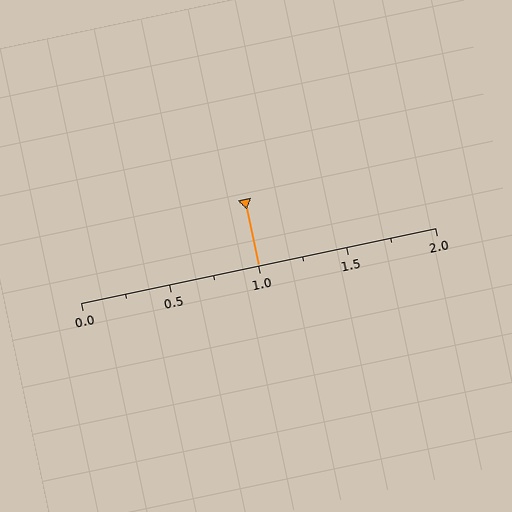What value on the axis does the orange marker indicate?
The marker indicates approximately 1.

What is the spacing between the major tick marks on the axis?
The major ticks are spaced 0.5 apart.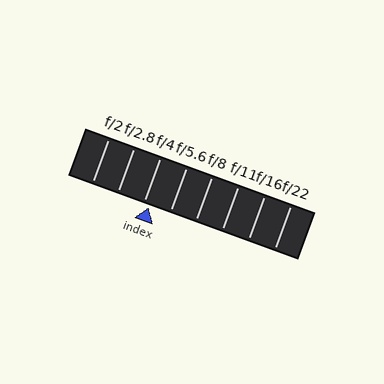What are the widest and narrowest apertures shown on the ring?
The widest aperture shown is f/2 and the narrowest is f/22.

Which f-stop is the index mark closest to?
The index mark is closest to f/4.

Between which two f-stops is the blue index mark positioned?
The index mark is between f/4 and f/5.6.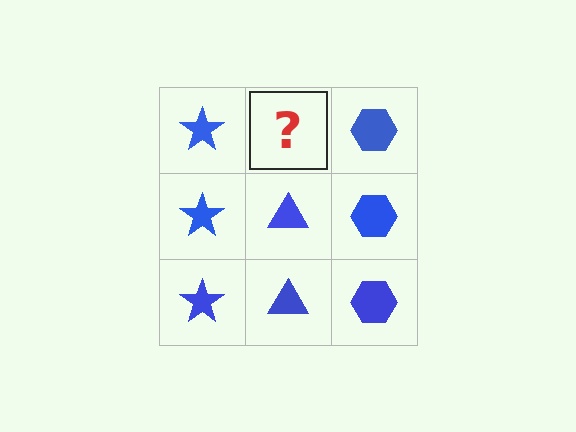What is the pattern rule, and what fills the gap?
The rule is that each column has a consistent shape. The gap should be filled with a blue triangle.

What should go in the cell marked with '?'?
The missing cell should contain a blue triangle.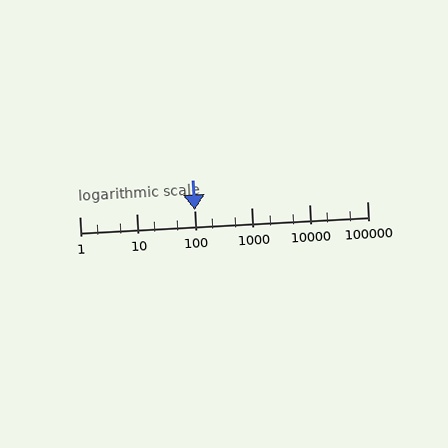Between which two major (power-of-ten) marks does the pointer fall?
The pointer is between 100 and 1000.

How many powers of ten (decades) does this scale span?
The scale spans 5 decades, from 1 to 100000.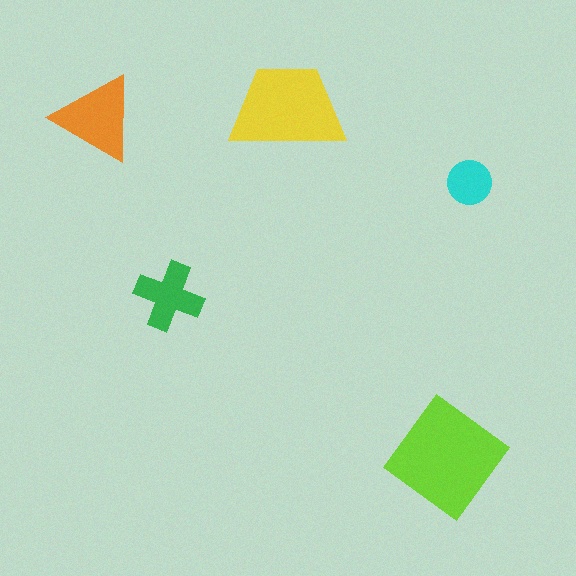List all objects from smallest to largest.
The cyan circle, the green cross, the orange triangle, the yellow trapezoid, the lime diamond.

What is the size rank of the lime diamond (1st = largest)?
1st.